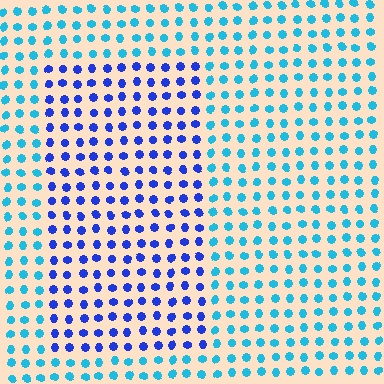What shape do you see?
I see a rectangle.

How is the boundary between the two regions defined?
The boundary is defined purely by a slight shift in hue (about 41 degrees). Spacing, size, and orientation are identical on both sides.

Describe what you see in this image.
The image is filled with small cyan elements in a uniform arrangement. A rectangle-shaped region is visible where the elements are tinted to a slightly different hue, forming a subtle color boundary.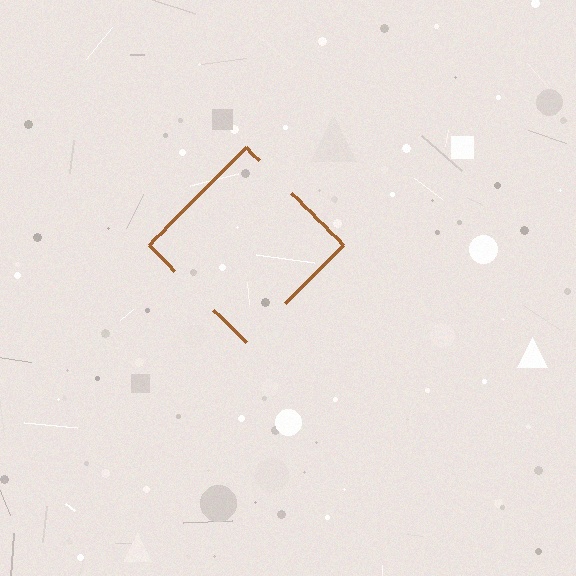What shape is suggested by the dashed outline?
The dashed outline suggests a diamond.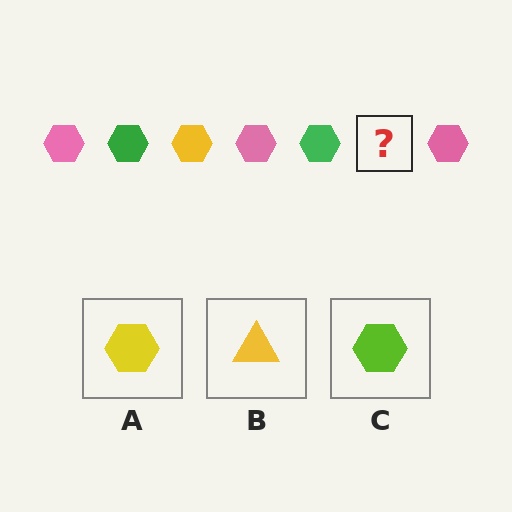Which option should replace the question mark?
Option A.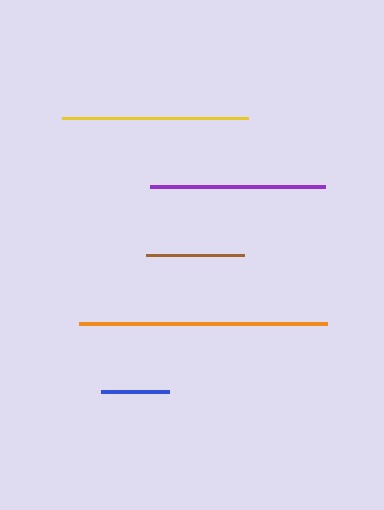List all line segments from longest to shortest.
From longest to shortest: orange, yellow, purple, brown, blue.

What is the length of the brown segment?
The brown segment is approximately 98 pixels long.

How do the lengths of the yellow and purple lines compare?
The yellow and purple lines are approximately the same length.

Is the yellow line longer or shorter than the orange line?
The orange line is longer than the yellow line.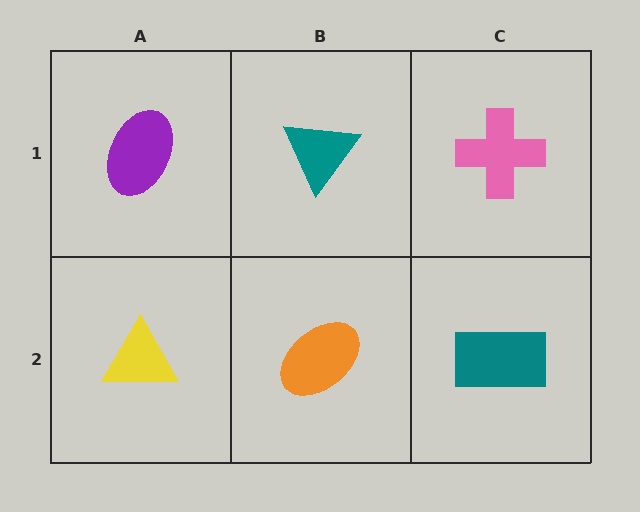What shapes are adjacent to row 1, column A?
A yellow triangle (row 2, column A), a teal triangle (row 1, column B).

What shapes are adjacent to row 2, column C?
A pink cross (row 1, column C), an orange ellipse (row 2, column B).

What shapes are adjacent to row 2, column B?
A teal triangle (row 1, column B), a yellow triangle (row 2, column A), a teal rectangle (row 2, column C).